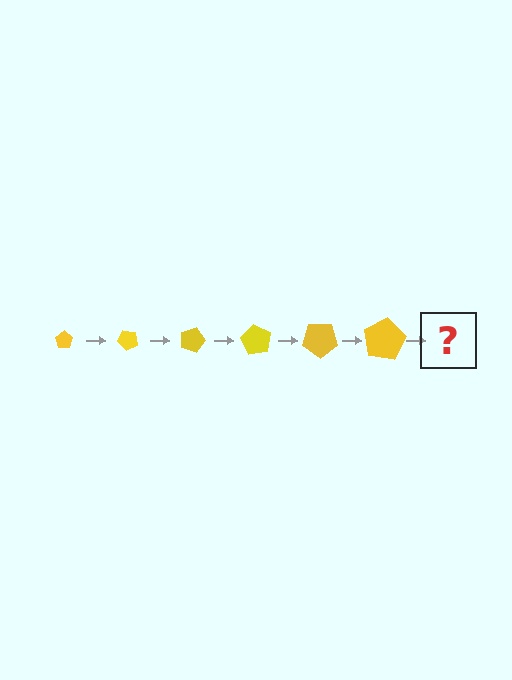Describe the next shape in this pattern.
It should be a pentagon, larger than the previous one and rotated 270 degrees from the start.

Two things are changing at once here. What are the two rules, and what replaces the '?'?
The two rules are that the pentagon grows larger each step and it rotates 45 degrees each step. The '?' should be a pentagon, larger than the previous one and rotated 270 degrees from the start.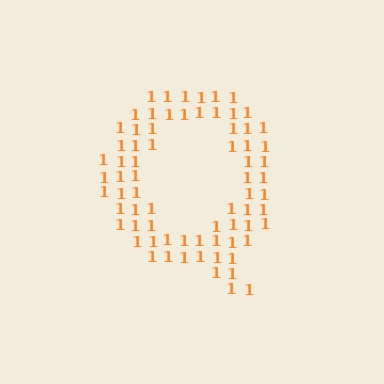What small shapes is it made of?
It is made of small digit 1's.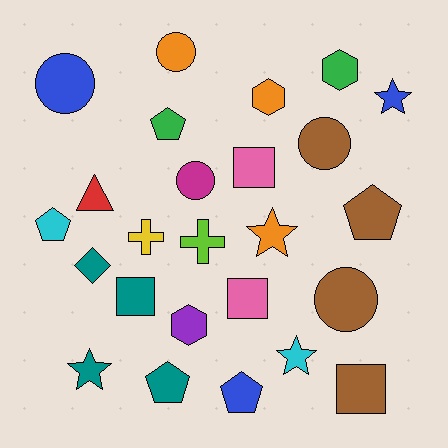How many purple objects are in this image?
There is 1 purple object.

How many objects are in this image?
There are 25 objects.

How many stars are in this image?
There are 4 stars.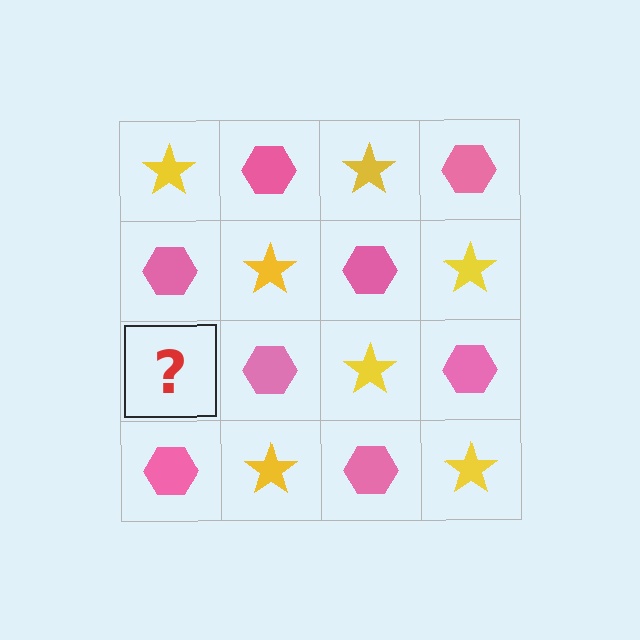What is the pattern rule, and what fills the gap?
The rule is that it alternates yellow star and pink hexagon in a checkerboard pattern. The gap should be filled with a yellow star.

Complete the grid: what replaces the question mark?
The question mark should be replaced with a yellow star.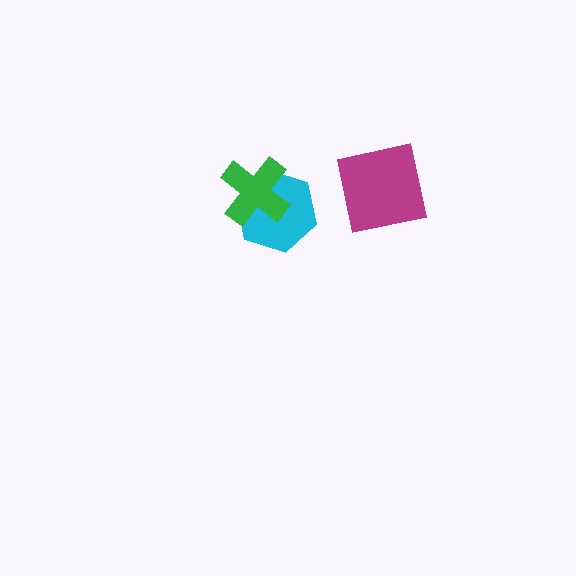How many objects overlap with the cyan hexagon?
1 object overlaps with the cyan hexagon.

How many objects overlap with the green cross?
1 object overlaps with the green cross.